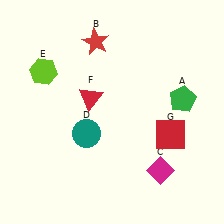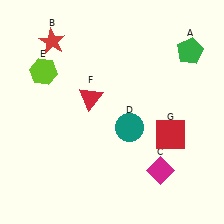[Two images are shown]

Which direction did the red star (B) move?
The red star (B) moved left.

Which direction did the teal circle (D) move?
The teal circle (D) moved right.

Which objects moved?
The objects that moved are: the green pentagon (A), the red star (B), the teal circle (D).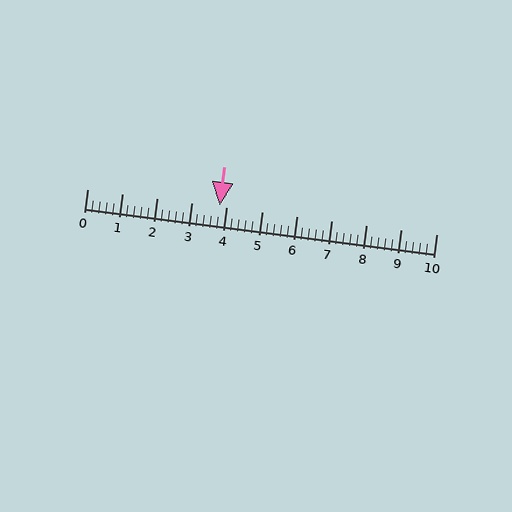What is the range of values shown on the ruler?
The ruler shows values from 0 to 10.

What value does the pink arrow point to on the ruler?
The pink arrow points to approximately 3.8.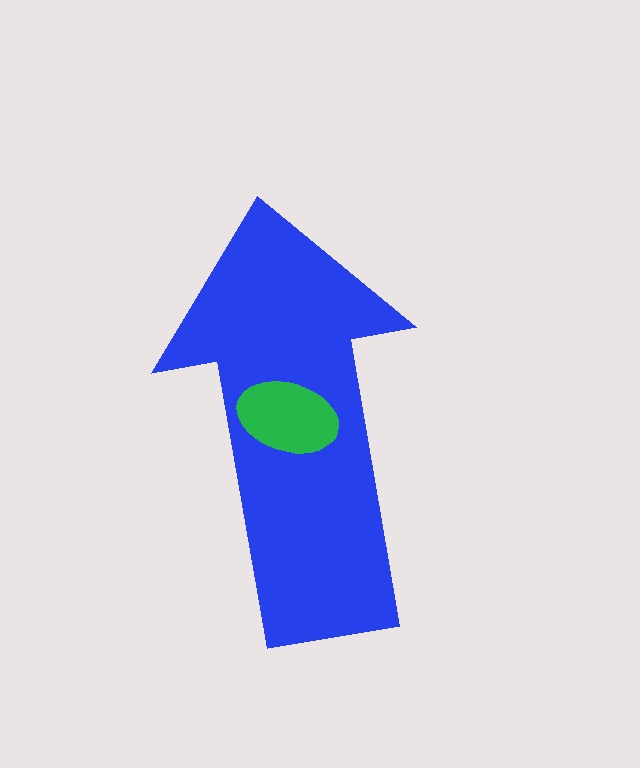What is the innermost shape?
The green ellipse.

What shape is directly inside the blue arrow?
The green ellipse.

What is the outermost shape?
The blue arrow.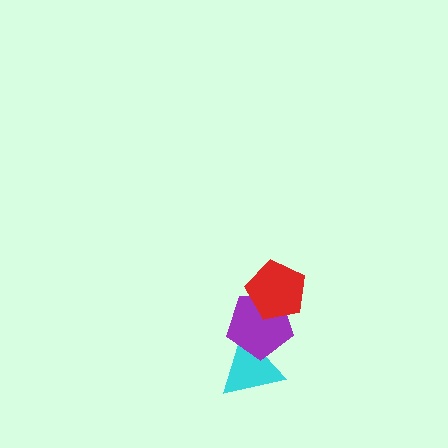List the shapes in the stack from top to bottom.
From top to bottom: the red pentagon, the purple pentagon, the cyan triangle.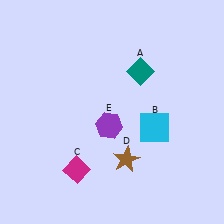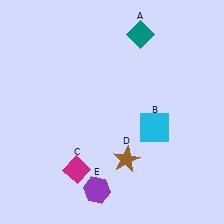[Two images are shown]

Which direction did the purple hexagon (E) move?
The purple hexagon (E) moved down.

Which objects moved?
The objects that moved are: the teal diamond (A), the purple hexagon (E).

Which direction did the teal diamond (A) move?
The teal diamond (A) moved up.